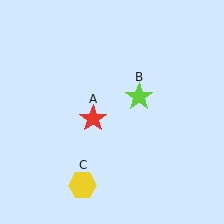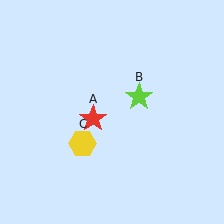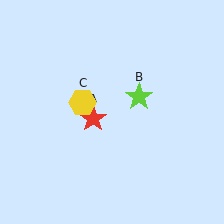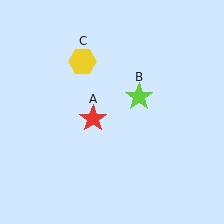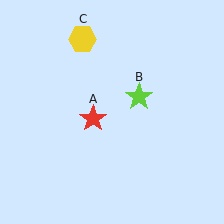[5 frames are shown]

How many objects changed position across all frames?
1 object changed position: yellow hexagon (object C).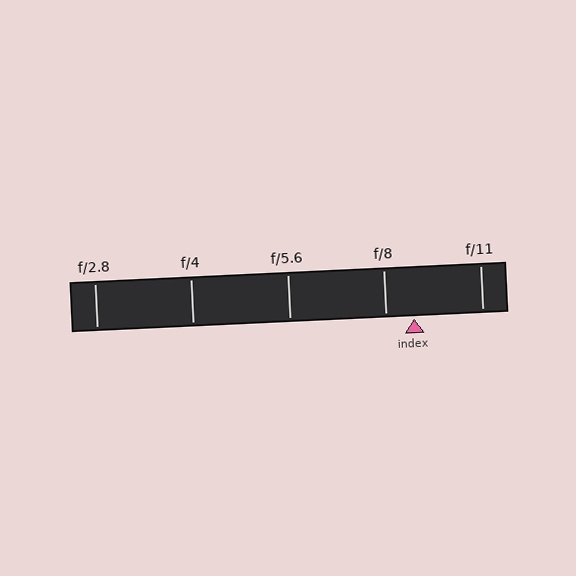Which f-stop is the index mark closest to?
The index mark is closest to f/8.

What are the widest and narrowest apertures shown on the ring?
The widest aperture shown is f/2.8 and the narrowest is f/11.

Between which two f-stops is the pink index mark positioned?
The index mark is between f/8 and f/11.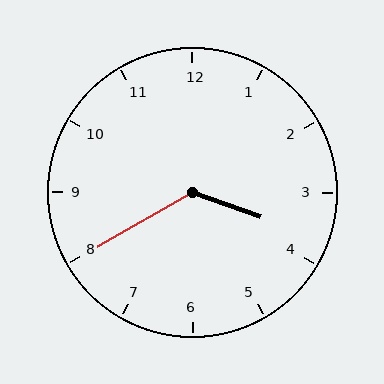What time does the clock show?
3:40.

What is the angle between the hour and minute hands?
Approximately 130 degrees.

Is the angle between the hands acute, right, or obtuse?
It is obtuse.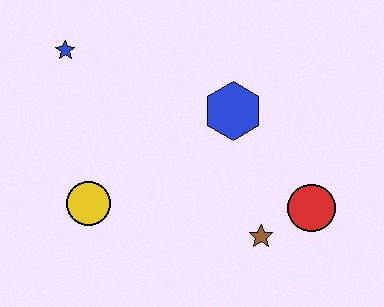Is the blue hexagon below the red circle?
No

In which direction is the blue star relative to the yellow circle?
The blue star is above the yellow circle.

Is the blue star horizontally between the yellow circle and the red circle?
No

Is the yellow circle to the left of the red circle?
Yes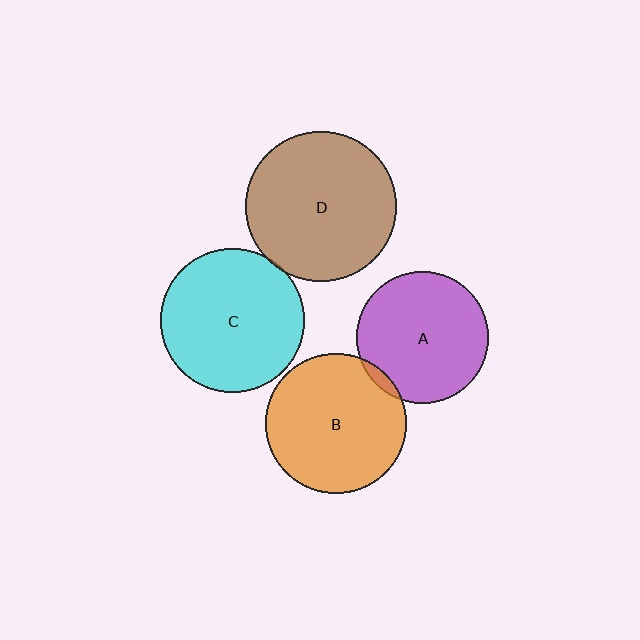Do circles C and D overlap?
Yes.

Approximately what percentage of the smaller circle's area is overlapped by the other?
Approximately 5%.